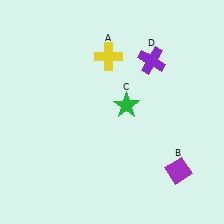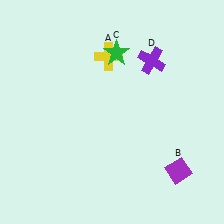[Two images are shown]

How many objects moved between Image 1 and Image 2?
1 object moved between the two images.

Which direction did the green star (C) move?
The green star (C) moved up.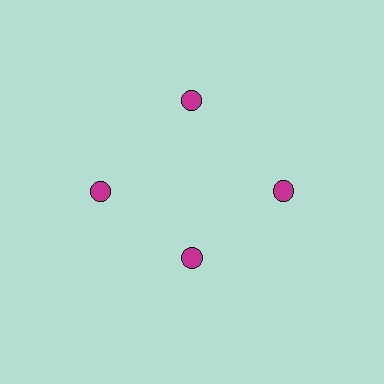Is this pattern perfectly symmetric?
No. The 4 magenta circles are arranged in a ring, but one element near the 6 o'clock position is pulled inward toward the center, breaking the 4-fold rotational symmetry.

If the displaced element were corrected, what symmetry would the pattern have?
It would have 4-fold rotational symmetry — the pattern would map onto itself every 90 degrees.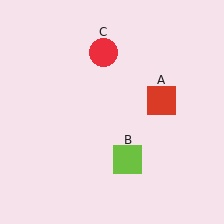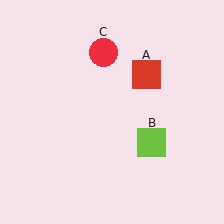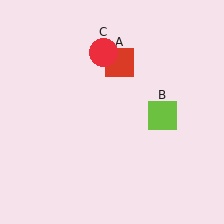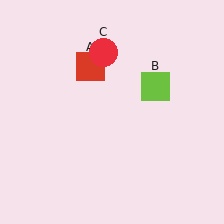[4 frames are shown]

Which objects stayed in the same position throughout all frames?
Red circle (object C) remained stationary.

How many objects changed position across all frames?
2 objects changed position: red square (object A), lime square (object B).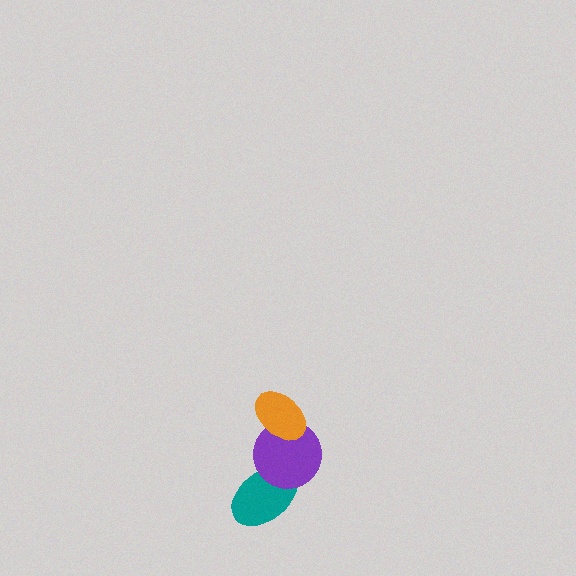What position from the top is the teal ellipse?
The teal ellipse is 3rd from the top.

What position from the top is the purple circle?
The purple circle is 2nd from the top.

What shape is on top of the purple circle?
The orange ellipse is on top of the purple circle.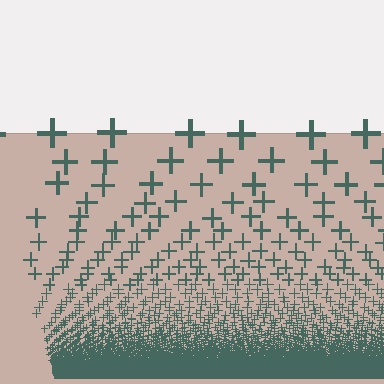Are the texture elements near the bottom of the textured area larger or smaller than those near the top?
Smaller. The gradient is inverted — elements near the bottom are smaller and denser.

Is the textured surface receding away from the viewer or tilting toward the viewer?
The surface appears to tilt toward the viewer. Texture elements get larger and sparser toward the top.